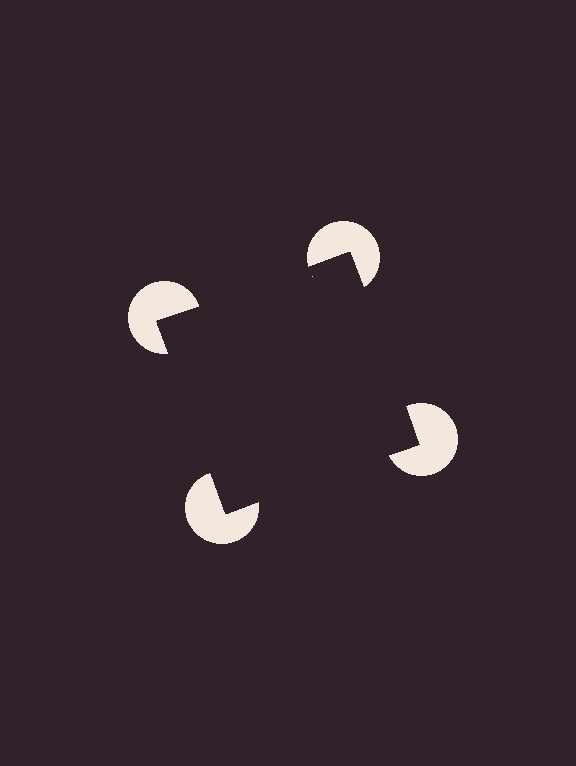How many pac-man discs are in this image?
There are 4 — one at each vertex of the illusory square.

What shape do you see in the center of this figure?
An illusory square — its edges are inferred from the aligned wedge cuts in the pac-man discs, not physically drawn.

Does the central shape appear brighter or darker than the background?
It typically appears slightly darker than the background, even though no actual brightness change is drawn.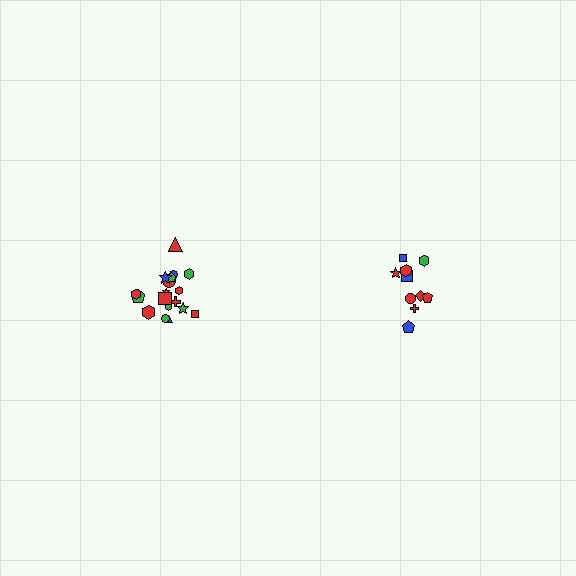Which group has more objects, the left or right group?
The left group.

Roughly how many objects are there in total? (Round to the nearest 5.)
Roughly 30 objects in total.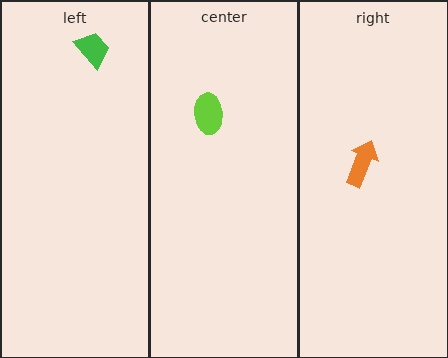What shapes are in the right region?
The orange arrow.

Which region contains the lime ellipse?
The center region.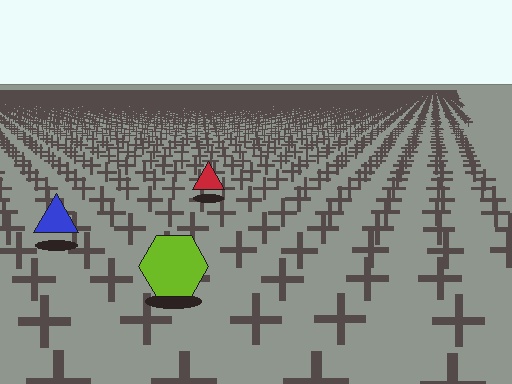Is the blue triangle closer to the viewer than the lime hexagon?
No. The lime hexagon is closer — you can tell from the texture gradient: the ground texture is coarser near it.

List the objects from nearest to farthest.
From nearest to farthest: the lime hexagon, the blue triangle, the red triangle.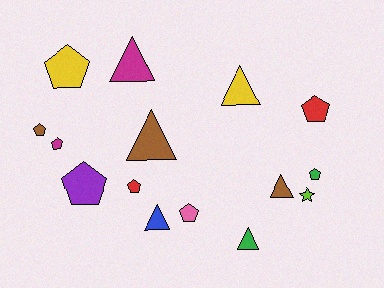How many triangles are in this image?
There are 6 triangles.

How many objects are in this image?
There are 15 objects.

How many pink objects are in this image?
There is 1 pink object.